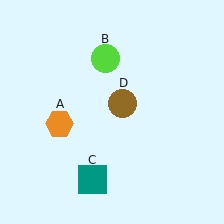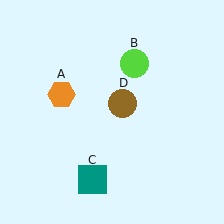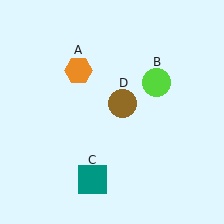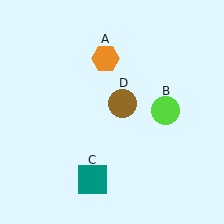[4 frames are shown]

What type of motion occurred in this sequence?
The orange hexagon (object A), lime circle (object B) rotated clockwise around the center of the scene.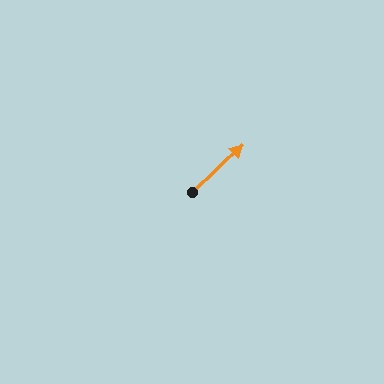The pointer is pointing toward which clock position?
Roughly 2 o'clock.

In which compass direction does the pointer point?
Northeast.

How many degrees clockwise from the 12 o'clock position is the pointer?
Approximately 47 degrees.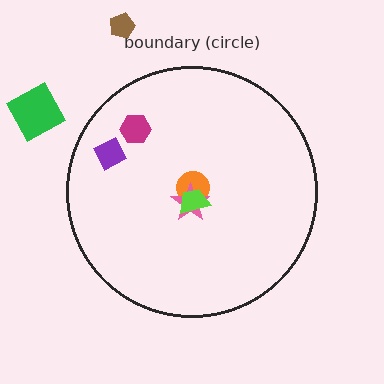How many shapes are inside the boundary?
5 inside, 2 outside.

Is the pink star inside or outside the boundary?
Inside.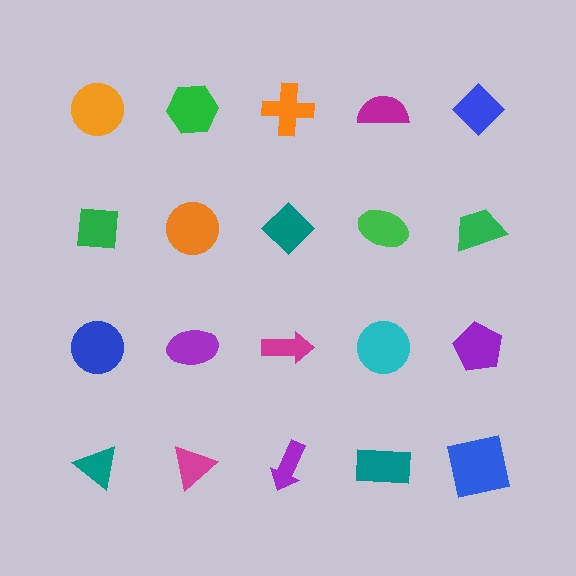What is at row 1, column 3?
An orange cross.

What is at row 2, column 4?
A green ellipse.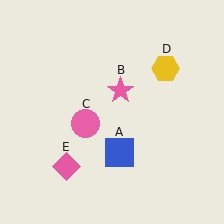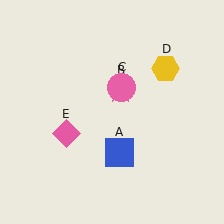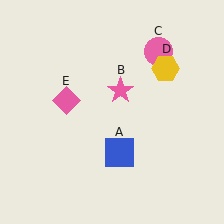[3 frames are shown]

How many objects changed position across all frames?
2 objects changed position: pink circle (object C), pink diamond (object E).